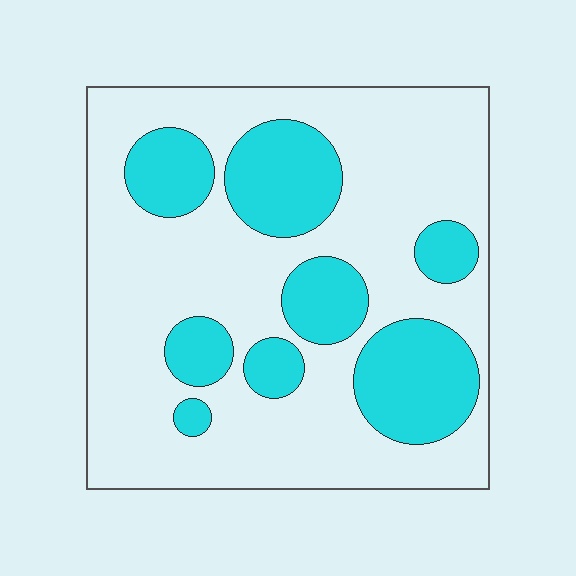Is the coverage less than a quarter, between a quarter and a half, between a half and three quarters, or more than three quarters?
Between a quarter and a half.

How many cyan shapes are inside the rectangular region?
8.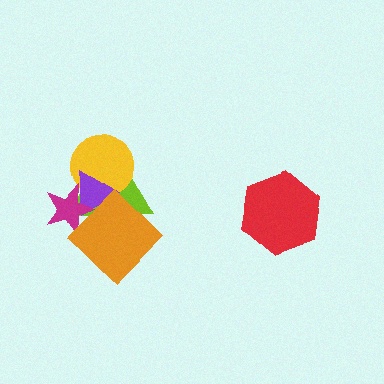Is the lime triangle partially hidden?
Yes, it is partially covered by another shape.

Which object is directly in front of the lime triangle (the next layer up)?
The yellow circle is directly in front of the lime triangle.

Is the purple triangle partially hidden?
Yes, it is partially covered by another shape.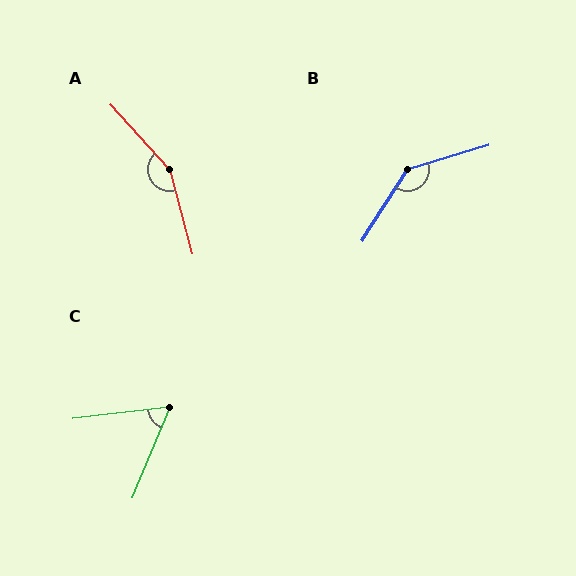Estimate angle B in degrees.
Approximately 139 degrees.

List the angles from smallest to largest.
C (61°), B (139°), A (153°).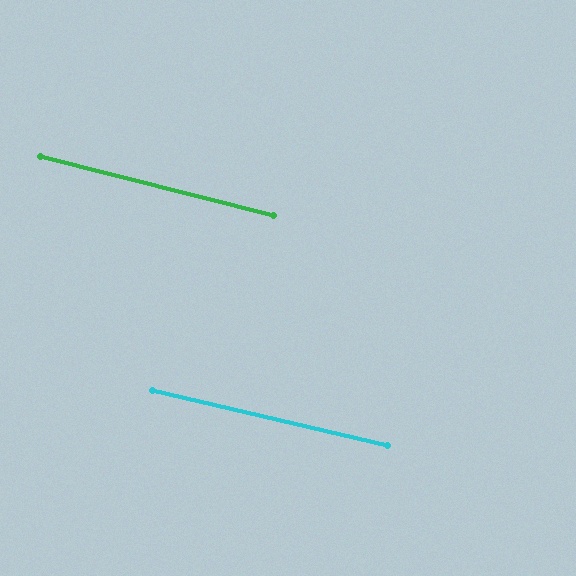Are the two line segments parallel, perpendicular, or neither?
Parallel — their directions differ by only 1.1°.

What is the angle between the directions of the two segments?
Approximately 1 degree.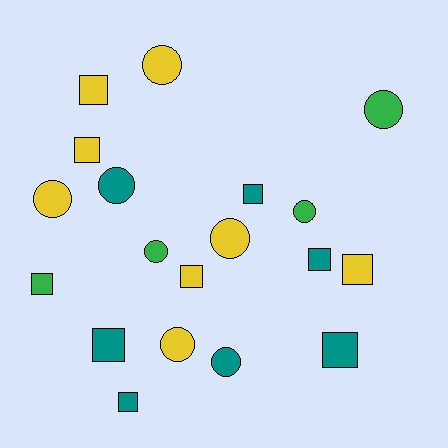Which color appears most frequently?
Yellow, with 8 objects.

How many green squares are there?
There is 1 green square.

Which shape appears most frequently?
Square, with 10 objects.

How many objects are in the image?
There are 19 objects.